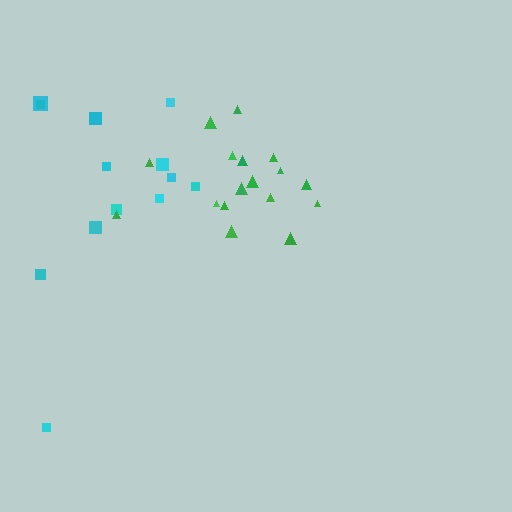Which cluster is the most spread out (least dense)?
Cyan.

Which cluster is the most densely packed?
Green.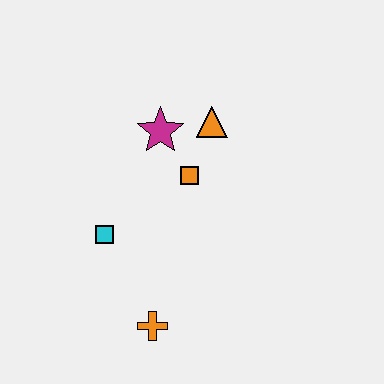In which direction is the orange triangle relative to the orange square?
The orange triangle is above the orange square.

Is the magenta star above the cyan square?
Yes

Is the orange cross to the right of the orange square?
No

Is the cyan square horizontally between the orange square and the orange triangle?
No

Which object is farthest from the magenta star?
The orange cross is farthest from the magenta star.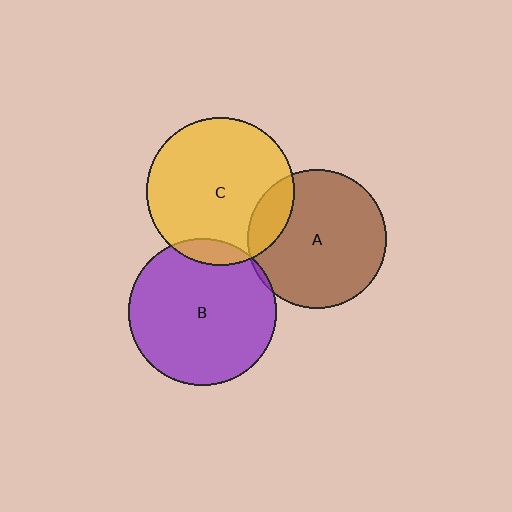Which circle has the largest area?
Circle C (yellow).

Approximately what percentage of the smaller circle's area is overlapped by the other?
Approximately 15%.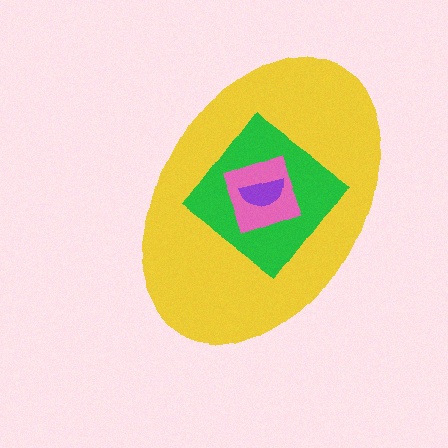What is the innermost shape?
The purple semicircle.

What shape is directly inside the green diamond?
The pink diamond.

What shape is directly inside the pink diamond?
The purple semicircle.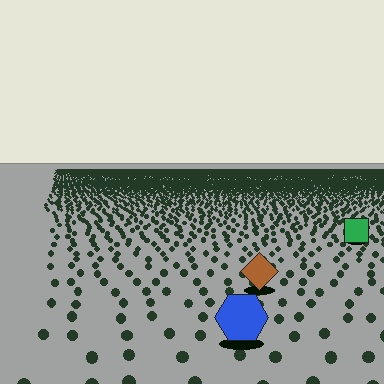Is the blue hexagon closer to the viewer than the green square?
Yes. The blue hexagon is closer — you can tell from the texture gradient: the ground texture is coarser near it.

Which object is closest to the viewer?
The blue hexagon is closest. The texture marks near it are larger and more spread out.